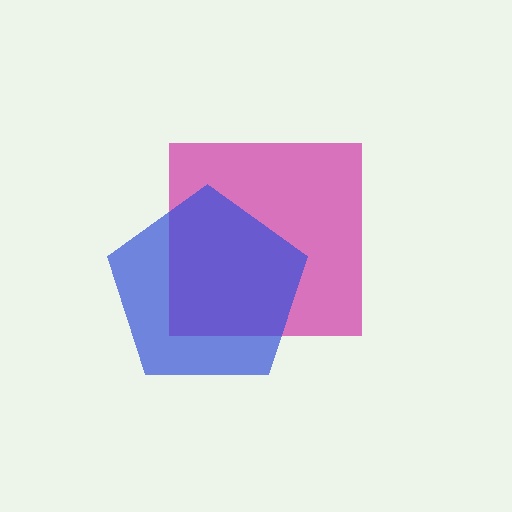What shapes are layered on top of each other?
The layered shapes are: a magenta square, a blue pentagon.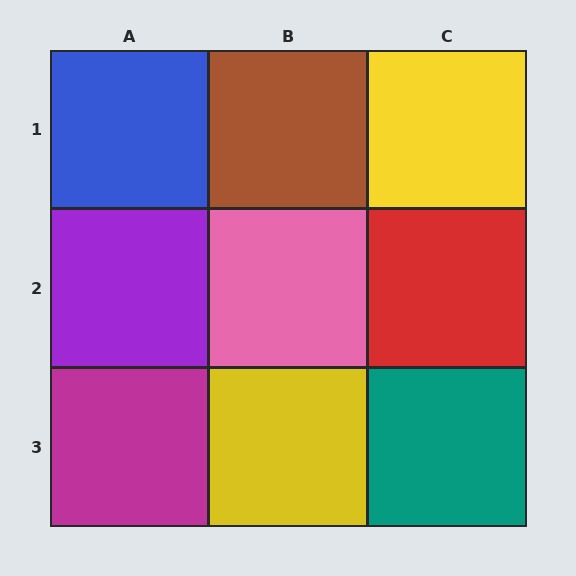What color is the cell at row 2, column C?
Red.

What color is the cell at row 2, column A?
Purple.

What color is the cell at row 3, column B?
Yellow.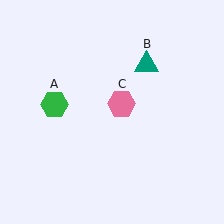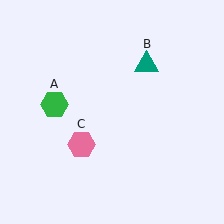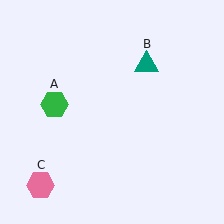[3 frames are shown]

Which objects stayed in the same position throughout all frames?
Green hexagon (object A) and teal triangle (object B) remained stationary.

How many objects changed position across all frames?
1 object changed position: pink hexagon (object C).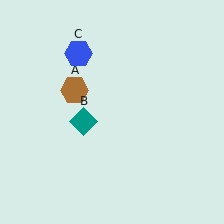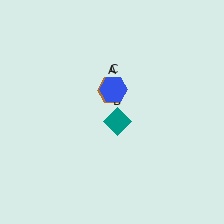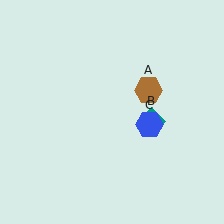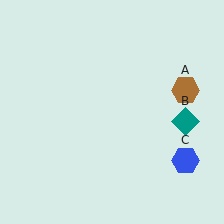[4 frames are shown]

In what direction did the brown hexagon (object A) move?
The brown hexagon (object A) moved right.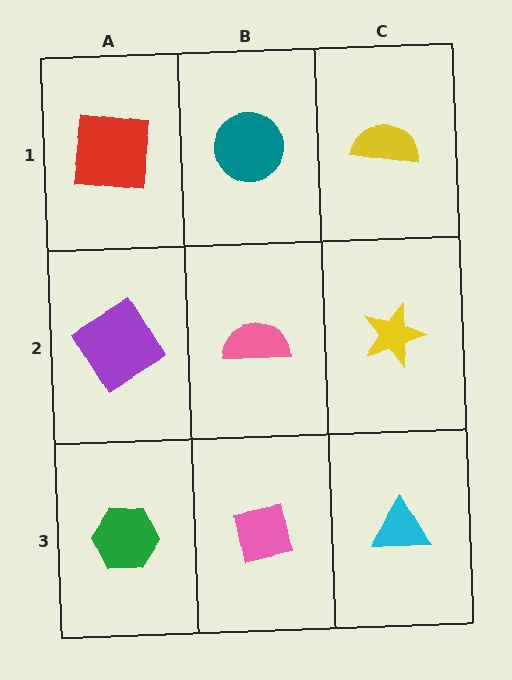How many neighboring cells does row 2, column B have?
4.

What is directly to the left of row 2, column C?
A pink semicircle.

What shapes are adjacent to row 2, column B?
A teal circle (row 1, column B), a pink square (row 3, column B), a purple diamond (row 2, column A), a yellow star (row 2, column C).